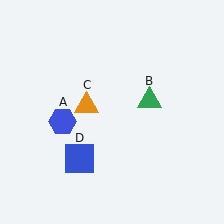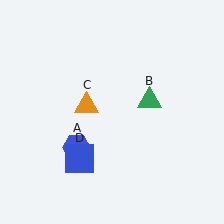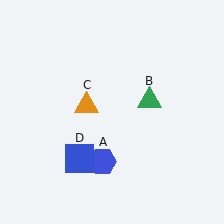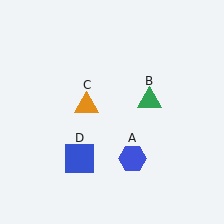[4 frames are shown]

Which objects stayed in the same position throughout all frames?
Green triangle (object B) and orange triangle (object C) and blue square (object D) remained stationary.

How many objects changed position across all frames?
1 object changed position: blue hexagon (object A).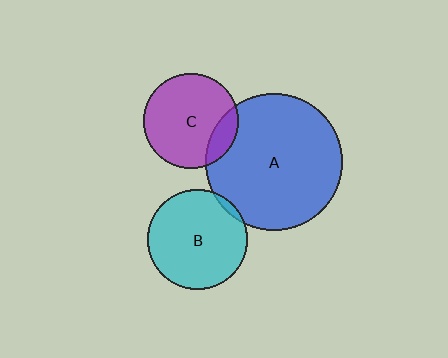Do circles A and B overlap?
Yes.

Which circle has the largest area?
Circle A (blue).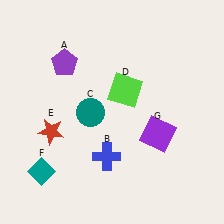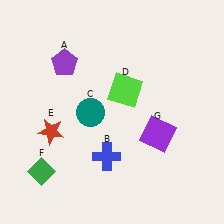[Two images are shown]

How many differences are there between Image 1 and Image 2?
There is 1 difference between the two images.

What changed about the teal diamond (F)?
In Image 1, F is teal. In Image 2, it changed to green.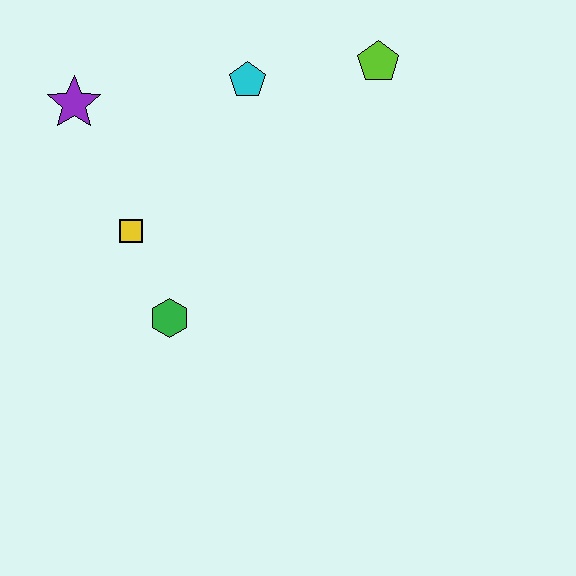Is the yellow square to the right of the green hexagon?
No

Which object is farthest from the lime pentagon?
The green hexagon is farthest from the lime pentagon.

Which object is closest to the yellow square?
The green hexagon is closest to the yellow square.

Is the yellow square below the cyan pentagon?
Yes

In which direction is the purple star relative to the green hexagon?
The purple star is above the green hexagon.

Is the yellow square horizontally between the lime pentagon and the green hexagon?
No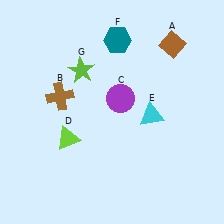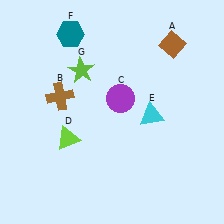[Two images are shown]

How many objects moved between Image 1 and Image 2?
1 object moved between the two images.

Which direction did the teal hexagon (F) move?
The teal hexagon (F) moved left.